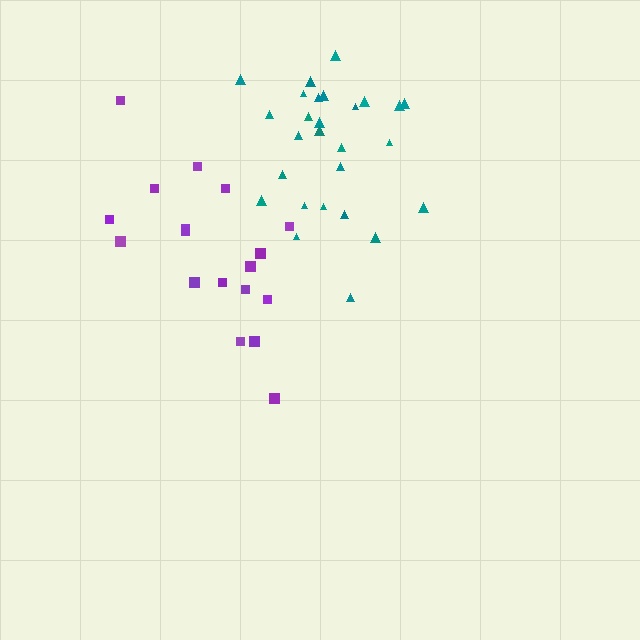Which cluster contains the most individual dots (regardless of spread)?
Teal (27).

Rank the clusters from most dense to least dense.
teal, purple.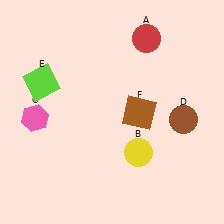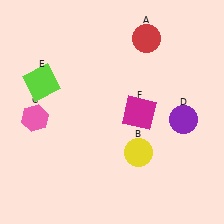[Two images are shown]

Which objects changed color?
D changed from brown to purple. F changed from brown to magenta.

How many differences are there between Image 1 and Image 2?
There are 2 differences between the two images.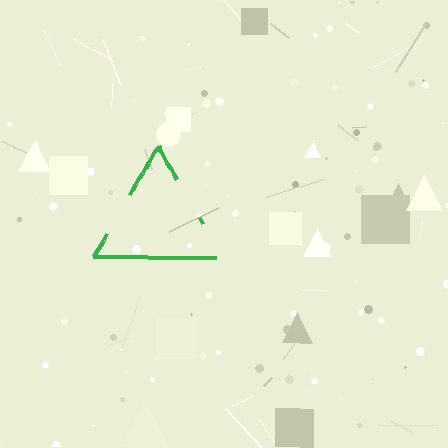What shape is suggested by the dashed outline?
The dashed outline suggests a triangle.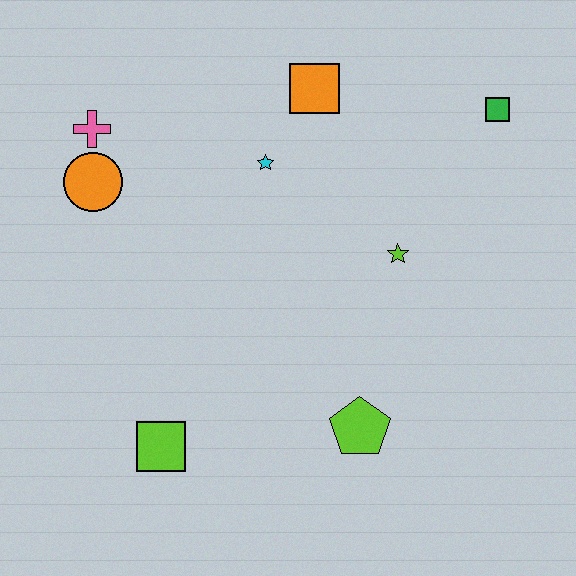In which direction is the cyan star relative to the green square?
The cyan star is to the left of the green square.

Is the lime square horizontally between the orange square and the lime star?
No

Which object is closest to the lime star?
The cyan star is closest to the lime star.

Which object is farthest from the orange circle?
The green square is farthest from the orange circle.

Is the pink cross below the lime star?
No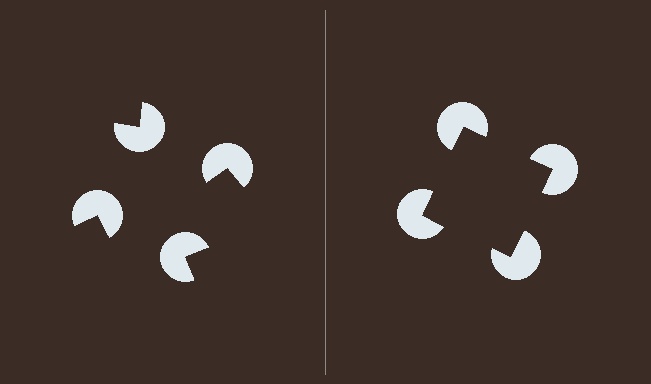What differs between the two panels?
The pac-man discs are positioned identically on both sides; only the wedge orientations differ. On the right they align to a square; on the left they are misaligned.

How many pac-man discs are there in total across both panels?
8 — 4 on each side.